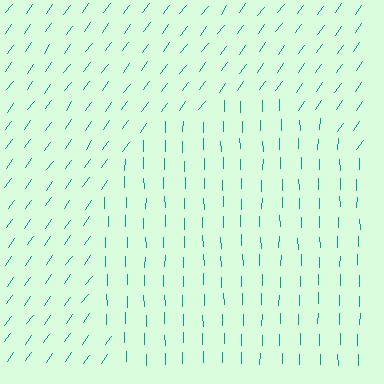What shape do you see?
I see a circle.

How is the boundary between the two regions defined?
The boundary is defined purely by a change in line orientation (approximately 37 degrees difference). All lines are the same color and thickness.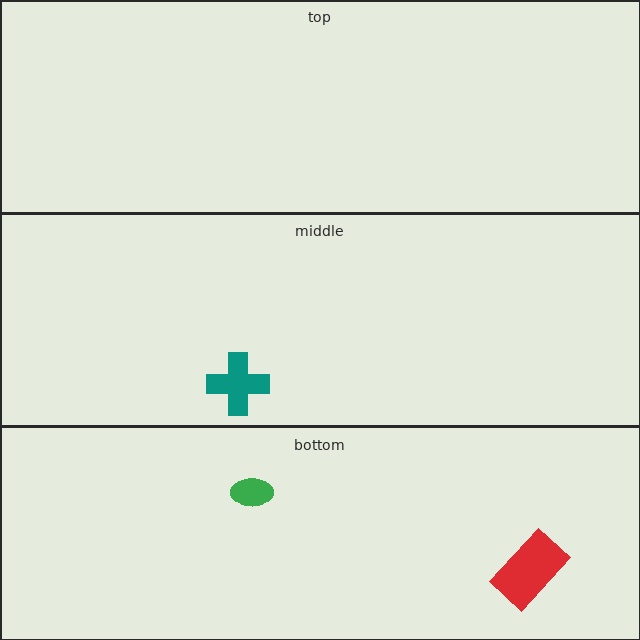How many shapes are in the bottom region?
2.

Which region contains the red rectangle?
The bottom region.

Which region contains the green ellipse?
The bottom region.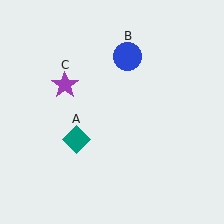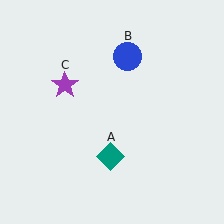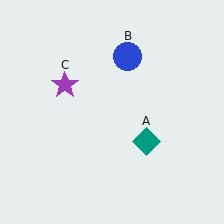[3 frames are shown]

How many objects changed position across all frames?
1 object changed position: teal diamond (object A).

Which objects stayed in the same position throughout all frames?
Blue circle (object B) and purple star (object C) remained stationary.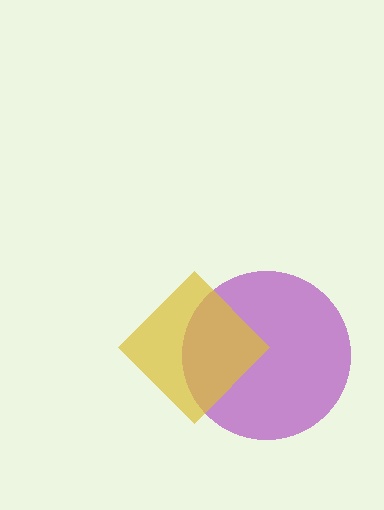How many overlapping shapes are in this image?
There are 2 overlapping shapes in the image.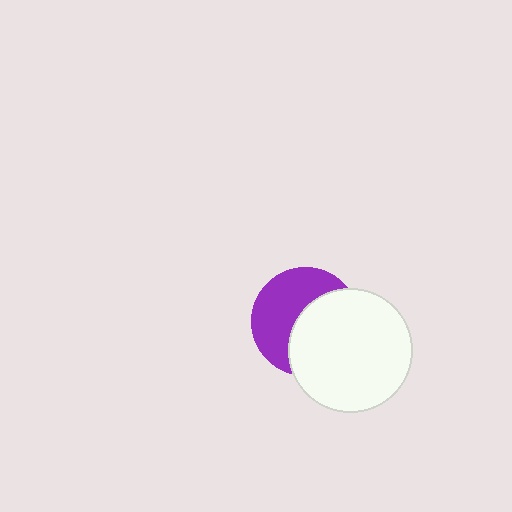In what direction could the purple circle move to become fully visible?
The purple circle could move left. That would shift it out from behind the white circle entirely.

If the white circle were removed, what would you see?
You would see the complete purple circle.